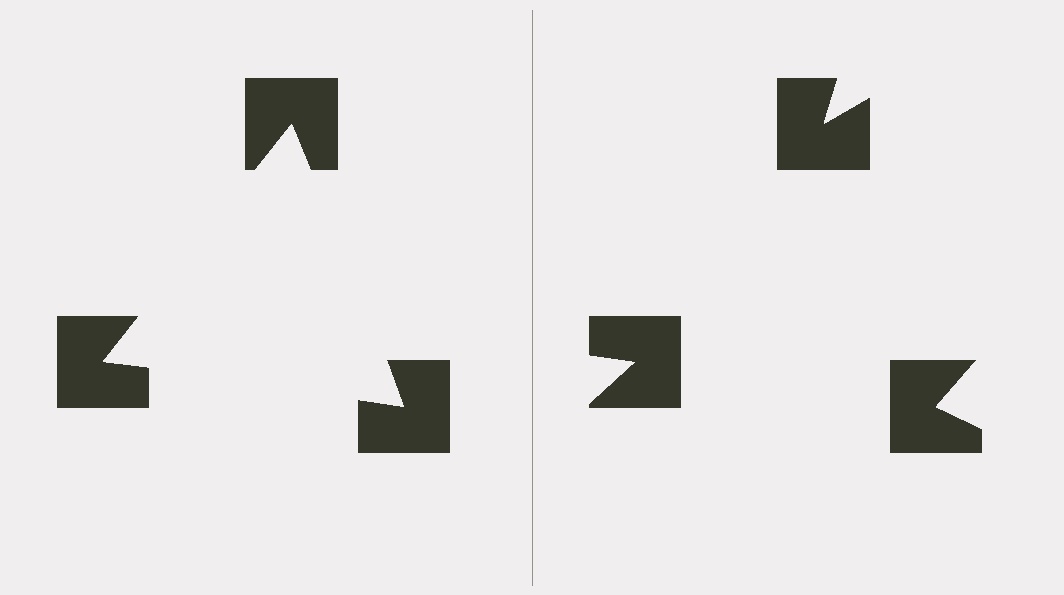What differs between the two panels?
The notched squares are positioned identically on both sides; only the wedge orientations differ. On the left they align to a triangle; on the right they are misaligned.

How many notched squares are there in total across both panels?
6 — 3 on each side.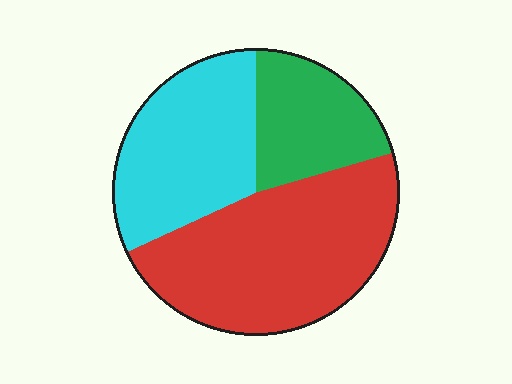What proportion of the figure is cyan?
Cyan covers around 30% of the figure.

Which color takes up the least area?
Green, at roughly 20%.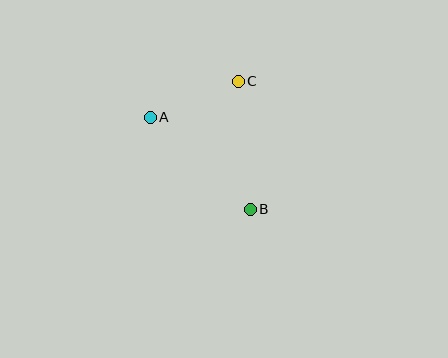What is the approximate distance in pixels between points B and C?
The distance between B and C is approximately 129 pixels.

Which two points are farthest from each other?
Points A and B are farthest from each other.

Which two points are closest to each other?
Points A and C are closest to each other.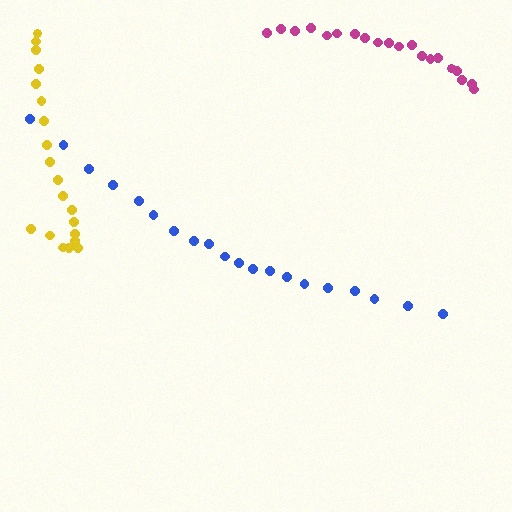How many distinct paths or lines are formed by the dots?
There are 3 distinct paths.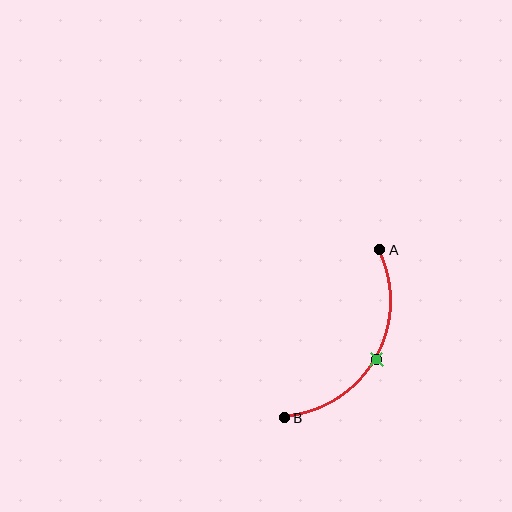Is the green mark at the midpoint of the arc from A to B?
Yes. The green mark lies on the arc at equal arc-length from both A and B — it is the arc midpoint.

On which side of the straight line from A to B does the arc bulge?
The arc bulges to the right of the straight line connecting A and B.